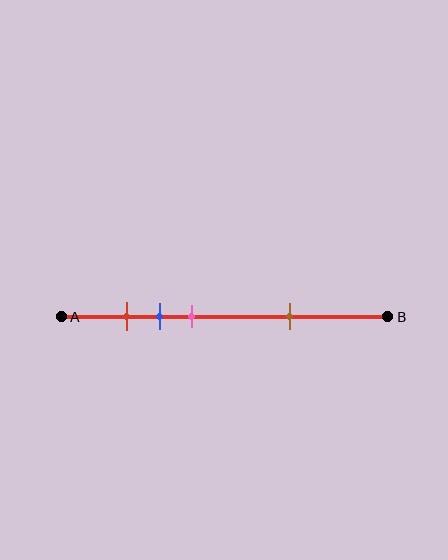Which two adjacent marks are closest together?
The red and blue marks are the closest adjacent pair.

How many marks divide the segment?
There are 4 marks dividing the segment.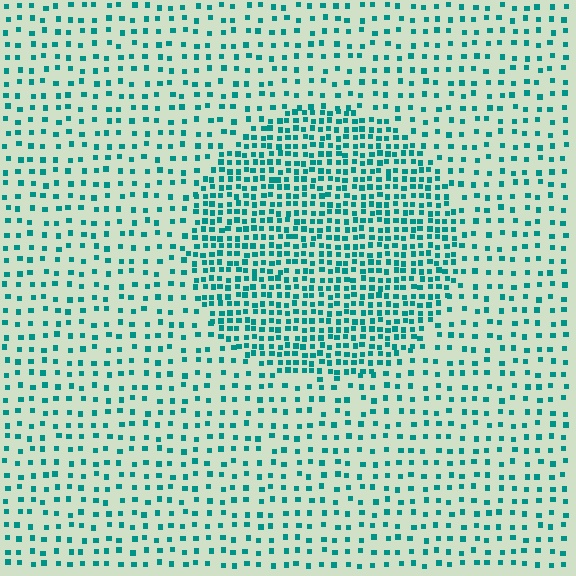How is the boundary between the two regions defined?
The boundary is defined by a change in element density (approximately 2.3x ratio). All elements are the same color, size, and shape.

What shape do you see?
I see a circle.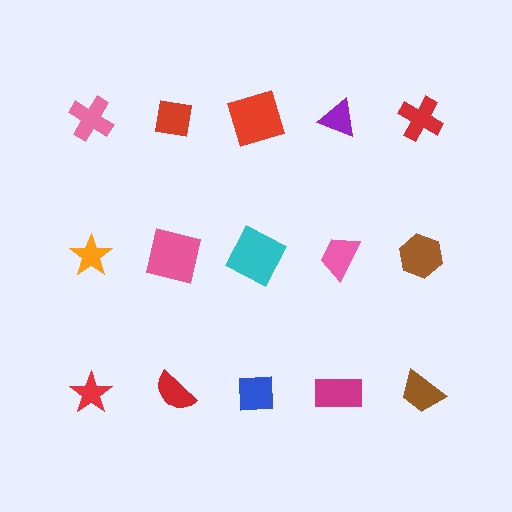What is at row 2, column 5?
A brown hexagon.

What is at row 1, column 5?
A red cross.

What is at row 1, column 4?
A purple triangle.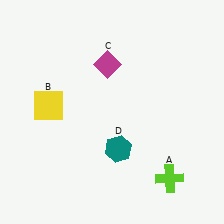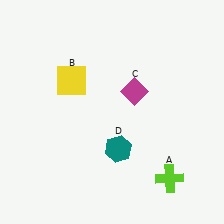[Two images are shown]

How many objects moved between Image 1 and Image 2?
2 objects moved between the two images.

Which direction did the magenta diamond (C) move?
The magenta diamond (C) moved right.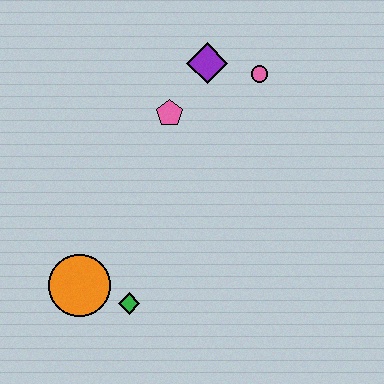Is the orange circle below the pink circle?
Yes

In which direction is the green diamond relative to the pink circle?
The green diamond is below the pink circle.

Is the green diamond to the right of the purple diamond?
No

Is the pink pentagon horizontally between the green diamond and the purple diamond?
Yes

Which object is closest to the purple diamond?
The pink circle is closest to the purple diamond.